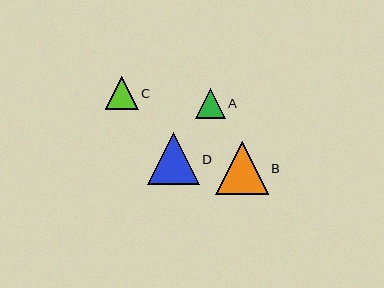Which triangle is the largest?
Triangle B is the largest with a size of approximately 53 pixels.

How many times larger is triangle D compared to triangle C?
Triangle D is approximately 1.6 times the size of triangle C.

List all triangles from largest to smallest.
From largest to smallest: B, D, C, A.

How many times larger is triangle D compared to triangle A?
Triangle D is approximately 1.7 times the size of triangle A.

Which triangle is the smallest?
Triangle A is the smallest with a size of approximately 30 pixels.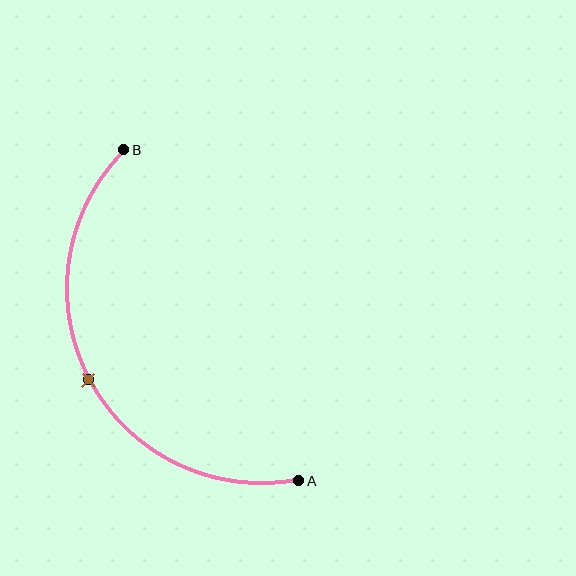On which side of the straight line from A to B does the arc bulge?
The arc bulges to the left of the straight line connecting A and B.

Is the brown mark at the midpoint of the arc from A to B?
Yes. The brown mark lies on the arc at equal arc-length from both A and B — it is the arc midpoint.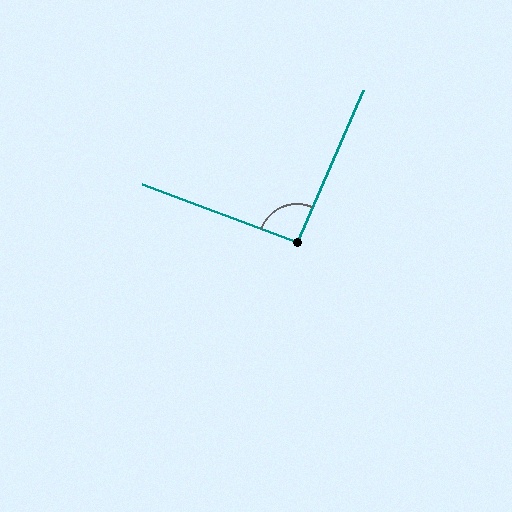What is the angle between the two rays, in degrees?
Approximately 93 degrees.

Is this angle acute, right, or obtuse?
It is approximately a right angle.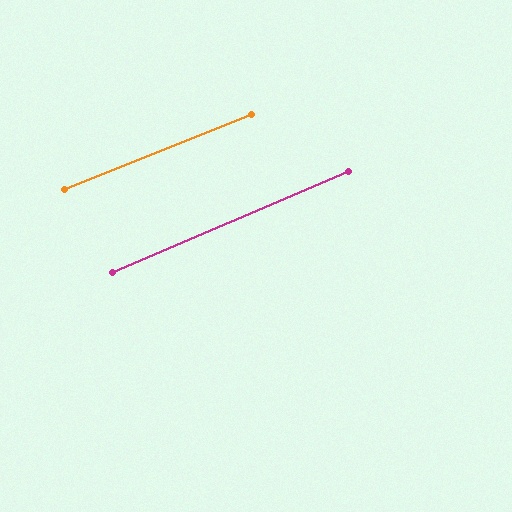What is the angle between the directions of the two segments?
Approximately 1 degree.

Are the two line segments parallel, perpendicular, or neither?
Parallel — their directions differ by only 1.3°.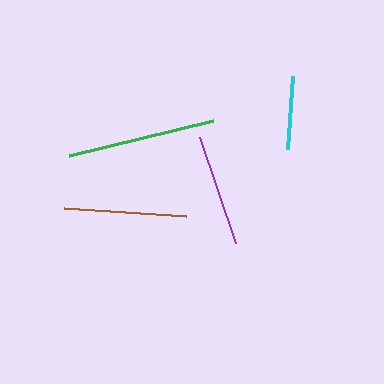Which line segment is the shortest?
The cyan line is the shortest at approximately 73 pixels.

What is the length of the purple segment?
The purple segment is approximately 112 pixels long.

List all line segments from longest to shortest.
From longest to shortest: green, brown, purple, cyan.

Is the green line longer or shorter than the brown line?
The green line is longer than the brown line.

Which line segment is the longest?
The green line is the longest at approximately 148 pixels.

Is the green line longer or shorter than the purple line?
The green line is longer than the purple line.